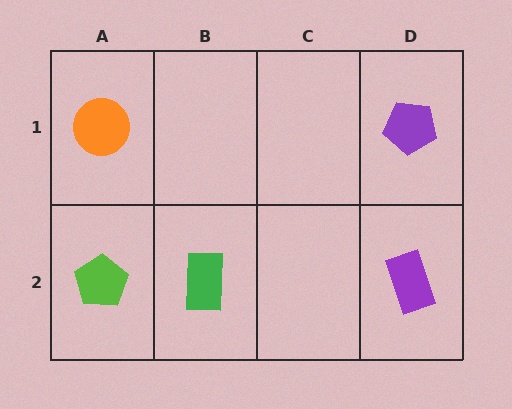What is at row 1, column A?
An orange circle.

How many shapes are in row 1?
2 shapes.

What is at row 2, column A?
A lime pentagon.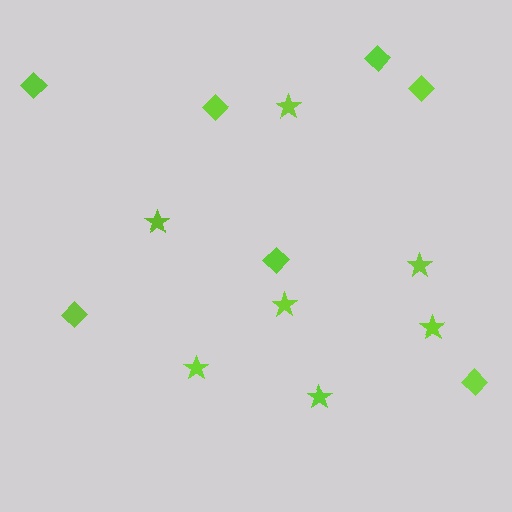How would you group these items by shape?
There are 2 groups: one group of stars (7) and one group of diamonds (7).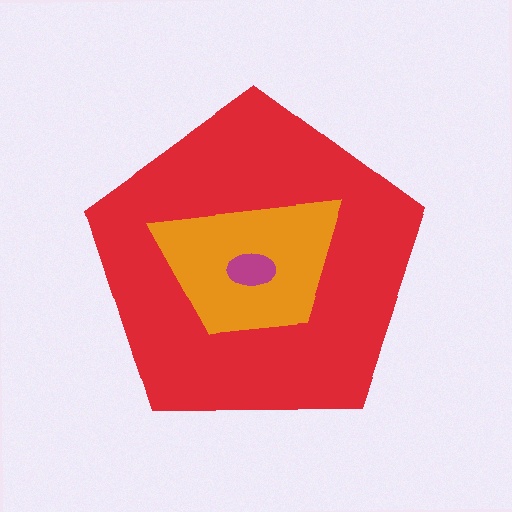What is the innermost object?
The magenta ellipse.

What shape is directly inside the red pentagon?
The orange trapezoid.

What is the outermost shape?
The red pentagon.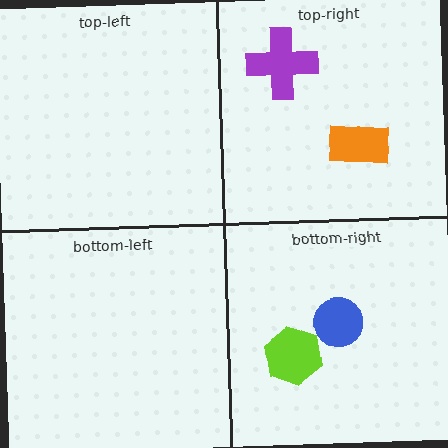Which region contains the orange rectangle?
The top-right region.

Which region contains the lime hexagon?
The bottom-right region.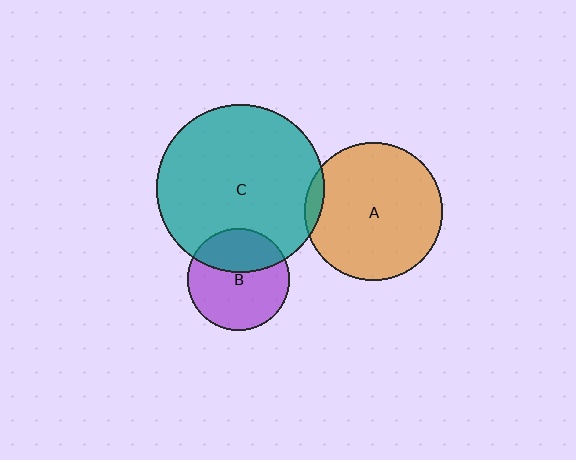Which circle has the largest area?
Circle C (teal).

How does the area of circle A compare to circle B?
Approximately 1.8 times.